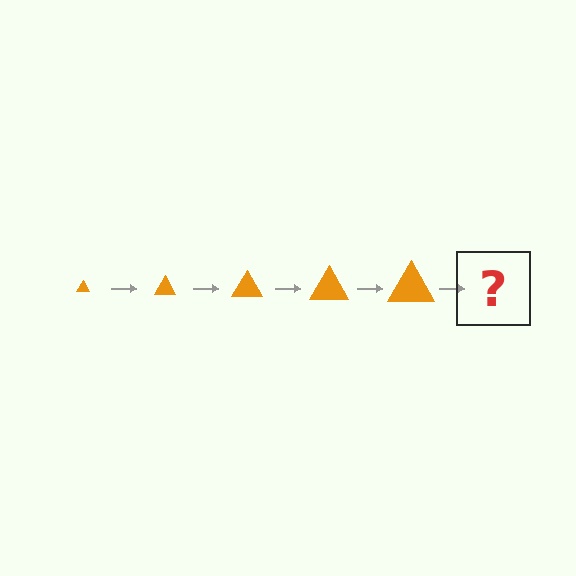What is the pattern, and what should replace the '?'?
The pattern is that the triangle gets progressively larger each step. The '?' should be an orange triangle, larger than the previous one.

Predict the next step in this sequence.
The next step is an orange triangle, larger than the previous one.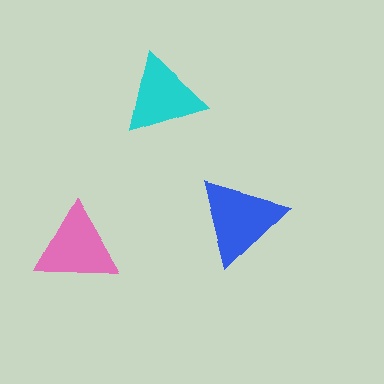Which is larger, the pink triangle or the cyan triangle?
The pink one.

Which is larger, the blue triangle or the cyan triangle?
The blue one.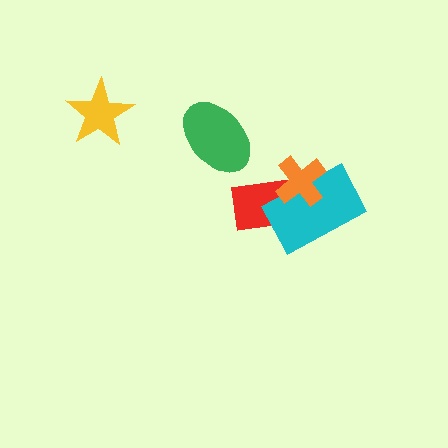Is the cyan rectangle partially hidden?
Yes, it is partially covered by another shape.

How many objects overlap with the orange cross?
2 objects overlap with the orange cross.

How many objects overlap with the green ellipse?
0 objects overlap with the green ellipse.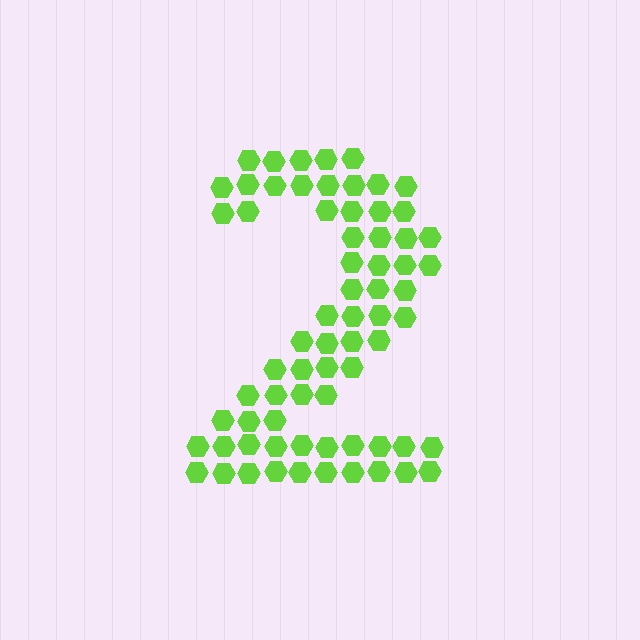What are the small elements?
The small elements are hexagons.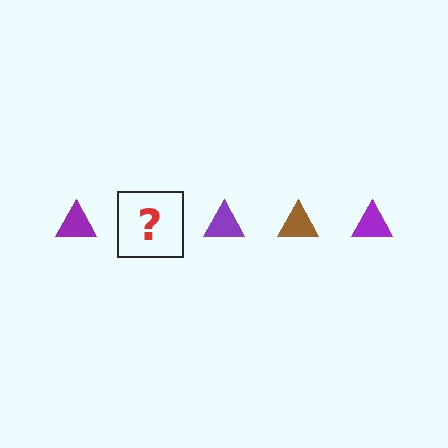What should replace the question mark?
The question mark should be replaced with a brown triangle.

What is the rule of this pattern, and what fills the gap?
The rule is that the pattern cycles through purple, brown triangles. The gap should be filled with a brown triangle.